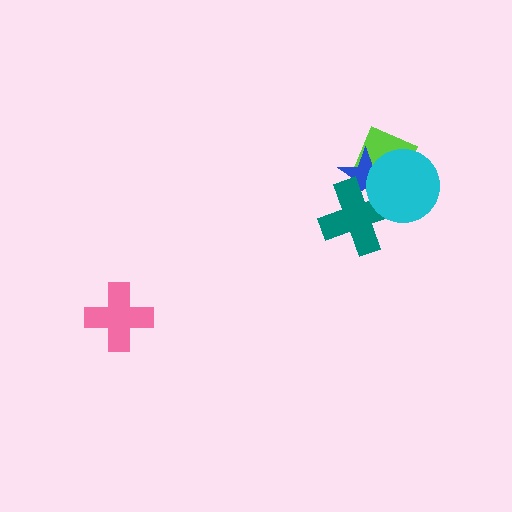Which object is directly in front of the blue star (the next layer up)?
The teal cross is directly in front of the blue star.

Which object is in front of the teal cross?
The cyan circle is in front of the teal cross.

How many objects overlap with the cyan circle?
3 objects overlap with the cyan circle.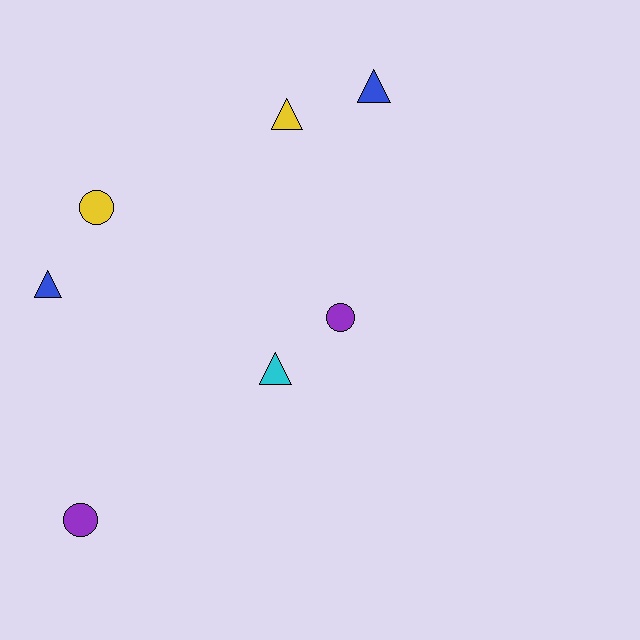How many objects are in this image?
There are 7 objects.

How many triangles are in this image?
There are 4 triangles.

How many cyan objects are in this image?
There is 1 cyan object.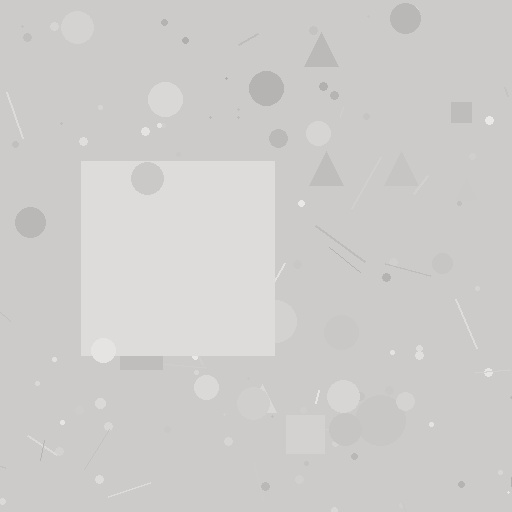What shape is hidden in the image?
A square is hidden in the image.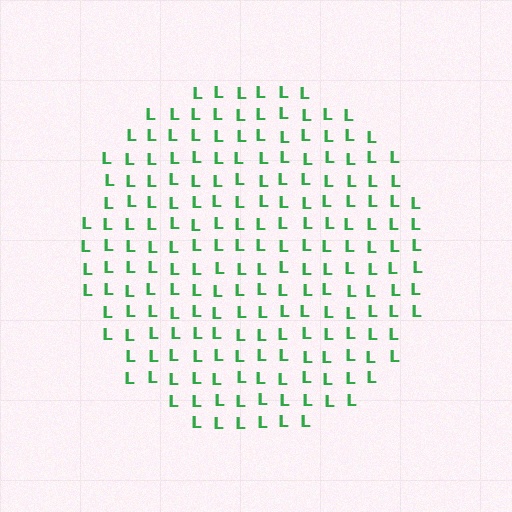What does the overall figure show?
The overall figure shows a circle.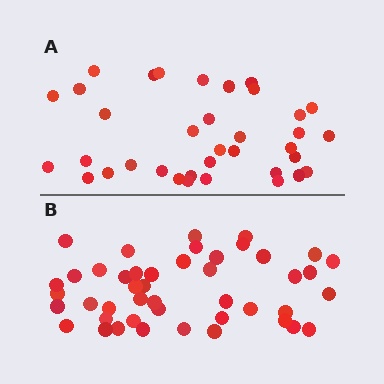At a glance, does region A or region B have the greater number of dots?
Region B (the bottom region) has more dots.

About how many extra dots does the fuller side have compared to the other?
Region B has roughly 8 or so more dots than region A.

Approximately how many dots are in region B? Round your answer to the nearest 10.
About 40 dots. (The exact count is 45, which rounds to 40.)